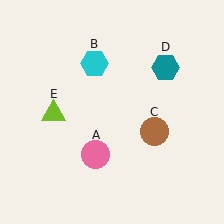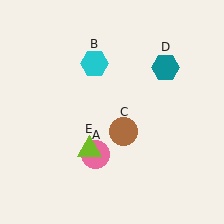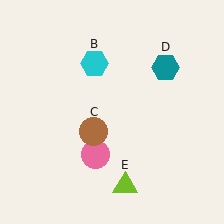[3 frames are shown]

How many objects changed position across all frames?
2 objects changed position: brown circle (object C), lime triangle (object E).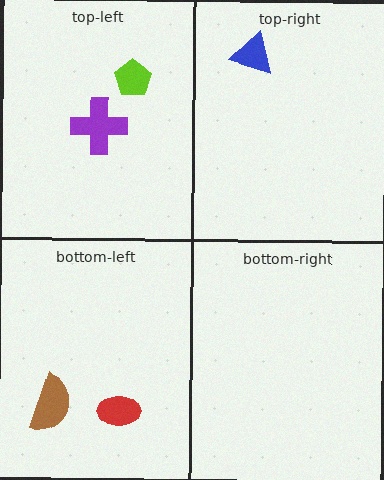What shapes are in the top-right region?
The blue triangle.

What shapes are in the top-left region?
The purple cross, the lime pentagon.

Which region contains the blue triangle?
The top-right region.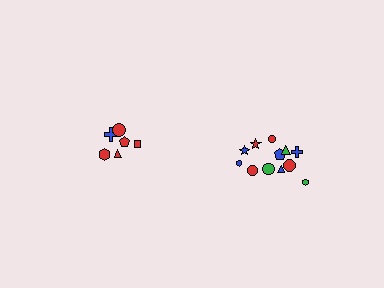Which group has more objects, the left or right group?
The right group.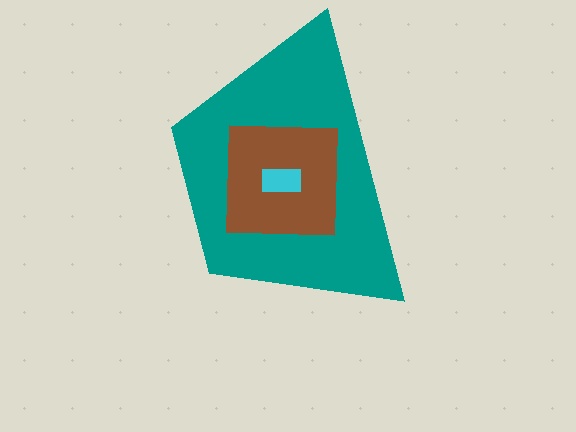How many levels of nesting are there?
3.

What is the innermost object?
The cyan rectangle.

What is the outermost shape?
The teal trapezoid.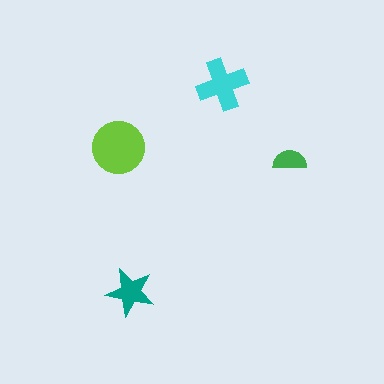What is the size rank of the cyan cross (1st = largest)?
2nd.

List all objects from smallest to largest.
The green semicircle, the teal star, the cyan cross, the lime circle.